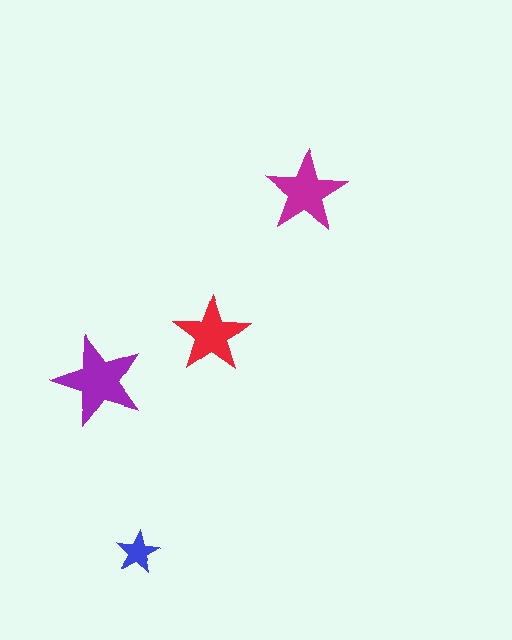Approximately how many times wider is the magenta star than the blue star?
About 2 times wider.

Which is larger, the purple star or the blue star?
The purple one.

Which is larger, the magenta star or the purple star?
The purple one.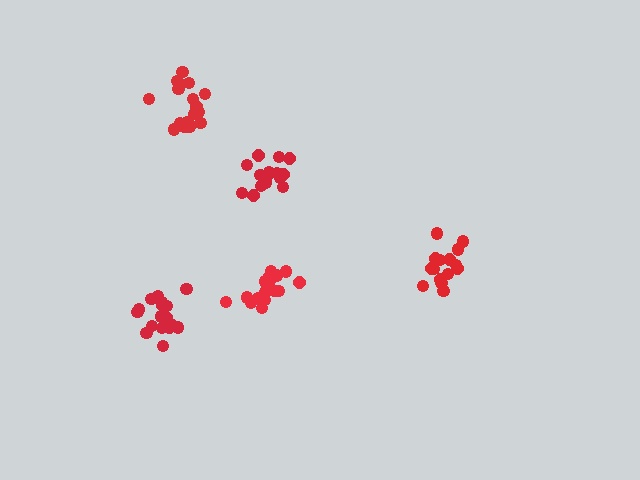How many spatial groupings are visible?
There are 5 spatial groupings.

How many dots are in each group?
Group 1: 19 dots, Group 2: 15 dots, Group 3: 15 dots, Group 4: 16 dots, Group 5: 18 dots (83 total).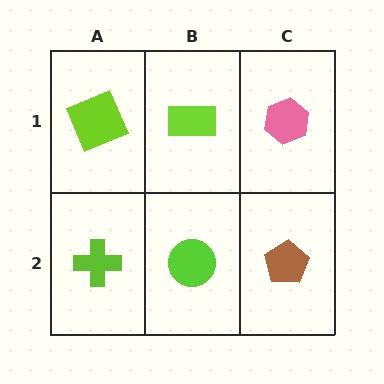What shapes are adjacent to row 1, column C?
A brown pentagon (row 2, column C), a lime rectangle (row 1, column B).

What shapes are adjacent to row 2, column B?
A lime rectangle (row 1, column B), a lime cross (row 2, column A), a brown pentagon (row 2, column C).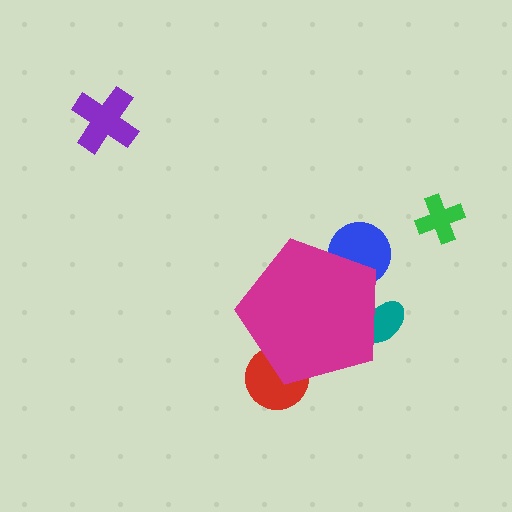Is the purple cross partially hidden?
No, the purple cross is fully visible.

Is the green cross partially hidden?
No, the green cross is fully visible.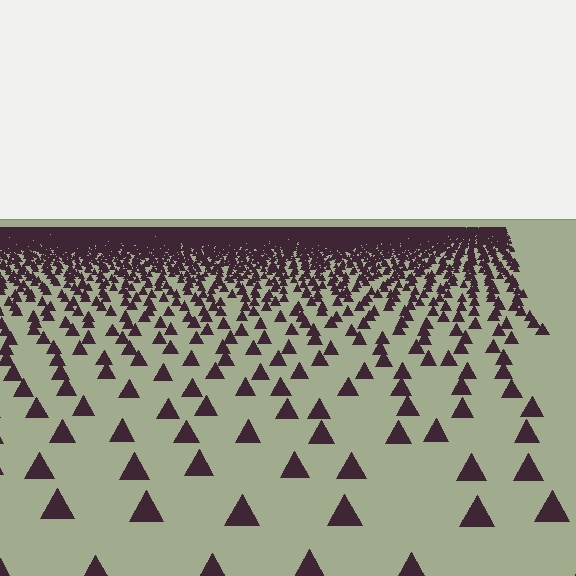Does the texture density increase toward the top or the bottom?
Density increases toward the top.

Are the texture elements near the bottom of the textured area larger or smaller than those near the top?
Larger. Near the bottom, elements are closer to the viewer and appear at a bigger on-screen size.